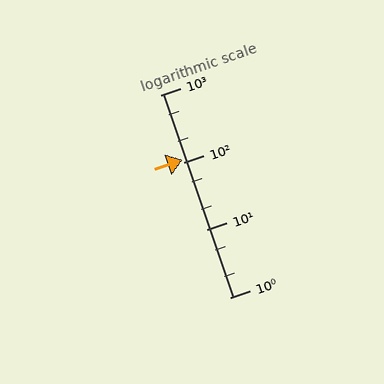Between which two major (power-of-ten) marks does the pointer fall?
The pointer is between 100 and 1000.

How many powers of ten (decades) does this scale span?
The scale spans 3 decades, from 1 to 1000.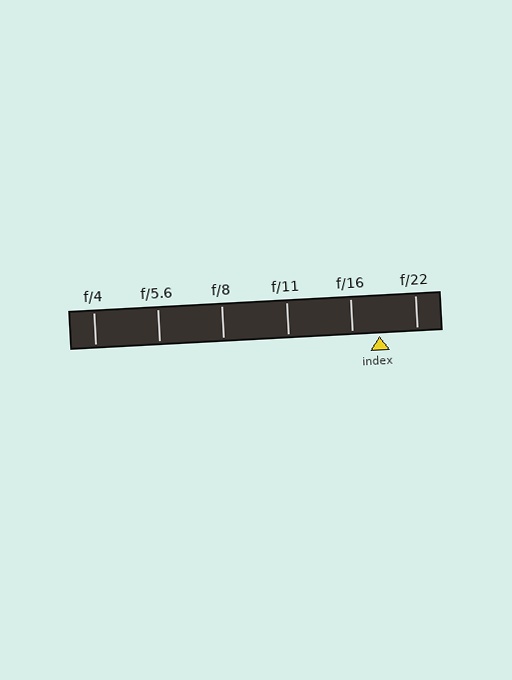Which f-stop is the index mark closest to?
The index mark is closest to f/16.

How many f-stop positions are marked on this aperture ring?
There are 6 f-stop positions marked.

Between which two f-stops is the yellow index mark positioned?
The index mark is between f/16 and f/22.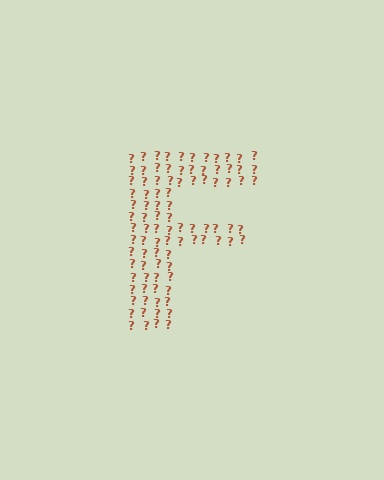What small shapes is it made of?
It is made of small question marks.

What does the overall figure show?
The overall figure shows the letter F.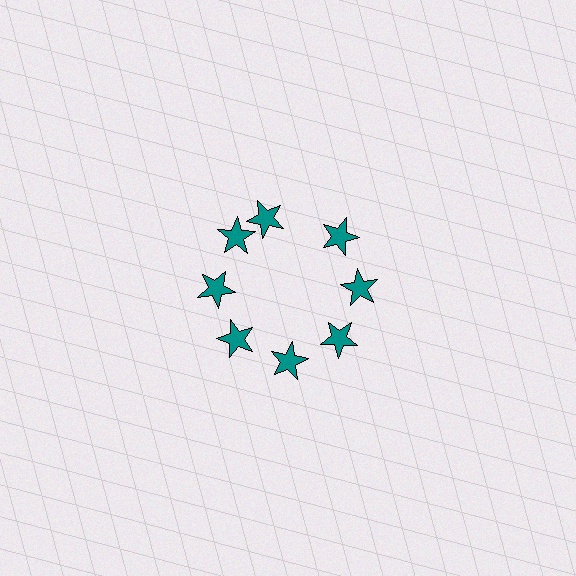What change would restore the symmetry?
The symmetry would be restored by rotating it back into even spacing with its neighbors so that all 8 stars sit at equal angles and equal distance from the center.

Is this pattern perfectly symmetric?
No. The 8 teal stars are arranged in a ring, but one element near the 12 o'clock position is rotated out of alignment along the ring, breaking the 8-fold rotational symmetry.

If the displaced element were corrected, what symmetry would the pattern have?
It would have 8-fold rotational symmetry — the pattern would map onto itself every 45 degrees.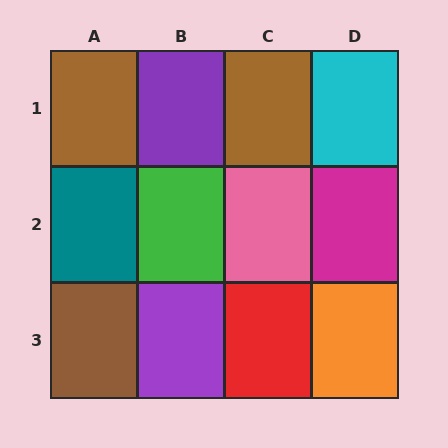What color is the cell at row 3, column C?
Red.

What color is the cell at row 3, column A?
Brown.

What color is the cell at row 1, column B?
Purple.